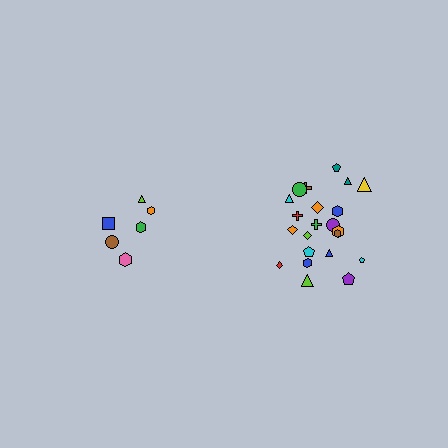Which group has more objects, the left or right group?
The right group.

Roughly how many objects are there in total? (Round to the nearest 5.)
Roughly 30 objects in total.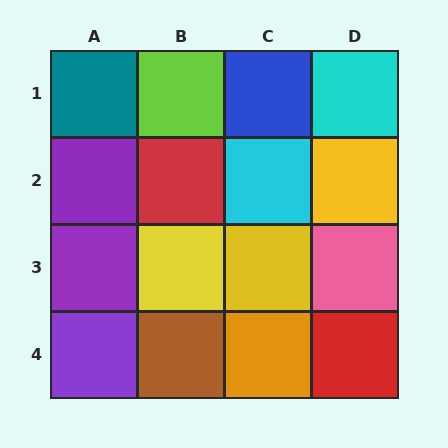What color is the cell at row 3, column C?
Yellow.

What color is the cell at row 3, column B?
Yellow.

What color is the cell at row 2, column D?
Yellow.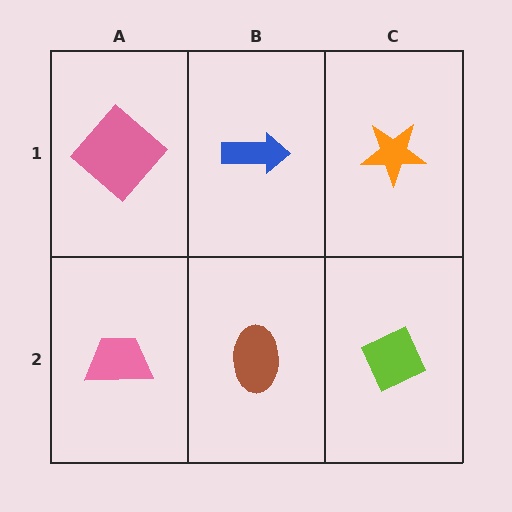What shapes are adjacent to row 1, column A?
A pink trapezoid (row 2, column A), a blue arrow (row 1, column B).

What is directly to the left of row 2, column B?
A pink trapezoid.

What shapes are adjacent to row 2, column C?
An orange star (row 1, column C), a brown ellipse (row 2, column B).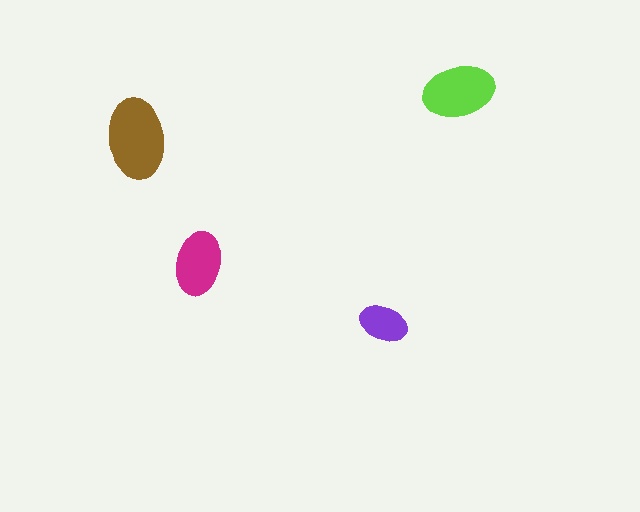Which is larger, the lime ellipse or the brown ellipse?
The brown one.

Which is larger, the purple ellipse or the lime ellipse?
The lime one.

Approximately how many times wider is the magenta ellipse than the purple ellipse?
About 1.5 times wider.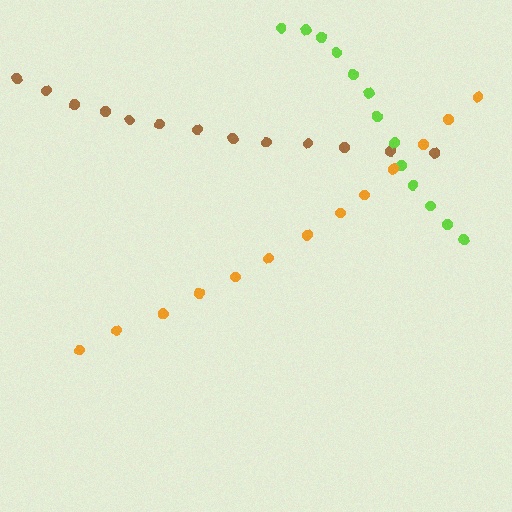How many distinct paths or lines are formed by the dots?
There are 3 distinct paths.